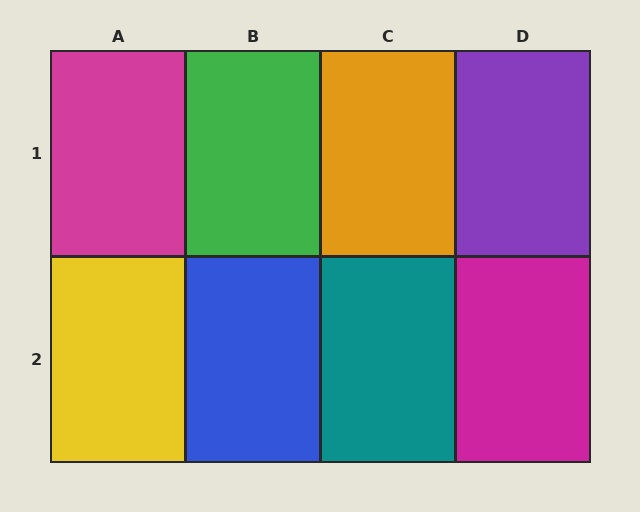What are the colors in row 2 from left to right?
Yellow, blue, teal, magenta.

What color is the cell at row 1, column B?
Green.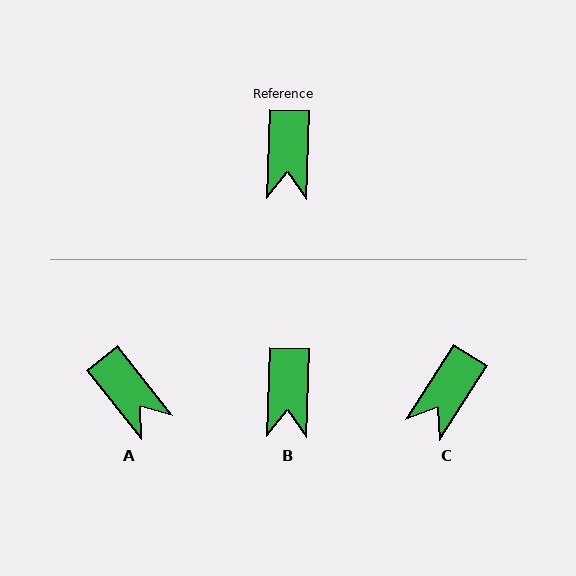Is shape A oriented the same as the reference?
No, it is off by about 40 degrees.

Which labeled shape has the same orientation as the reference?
B.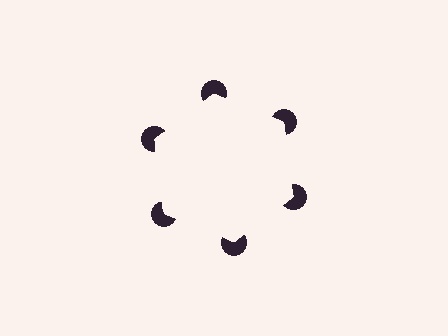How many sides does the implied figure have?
6 sides.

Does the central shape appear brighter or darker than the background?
It typically appears slightly brighter than the background, even though no actual brightness change is drawn.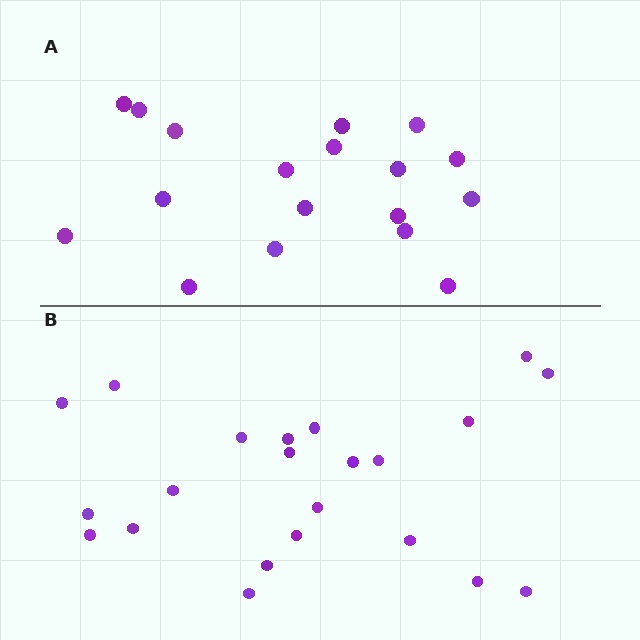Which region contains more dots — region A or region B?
Region B (the bottom region) has more dots.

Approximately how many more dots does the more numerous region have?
Region B has about 4 more dots than region A.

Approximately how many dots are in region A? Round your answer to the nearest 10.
About 20 dots. (The exact count is 18, which rounds to 20.)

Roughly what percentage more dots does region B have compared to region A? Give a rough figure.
About 20% more.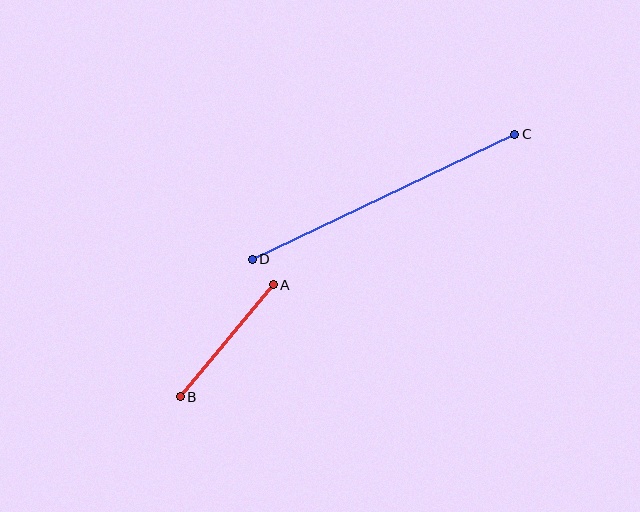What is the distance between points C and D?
The distance is approximately 291 pixels.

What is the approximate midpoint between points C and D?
The midpoint is at approximately (384, 197) pixels.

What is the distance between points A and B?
The distance is approximately 146 pixels.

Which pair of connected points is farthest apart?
Points C and D are farthest apart.